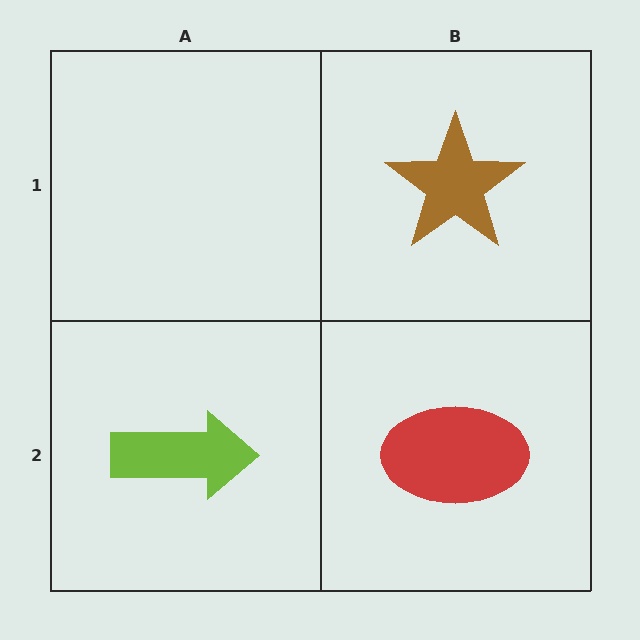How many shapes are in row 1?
1 shape.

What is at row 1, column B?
A brown star.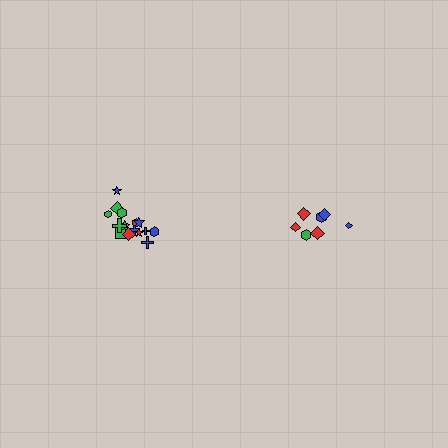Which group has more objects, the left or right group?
The left group.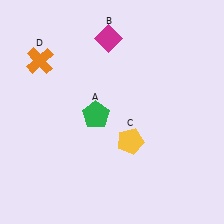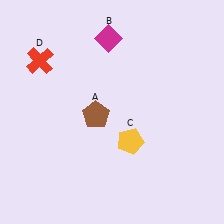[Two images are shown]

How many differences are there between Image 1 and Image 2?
There are 2 differences between the two images.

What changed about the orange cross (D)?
In Image 1, D is orange. In Image 2, it changed to red.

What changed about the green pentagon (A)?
In Image 1, A is green. In Image 2, it changed to brown.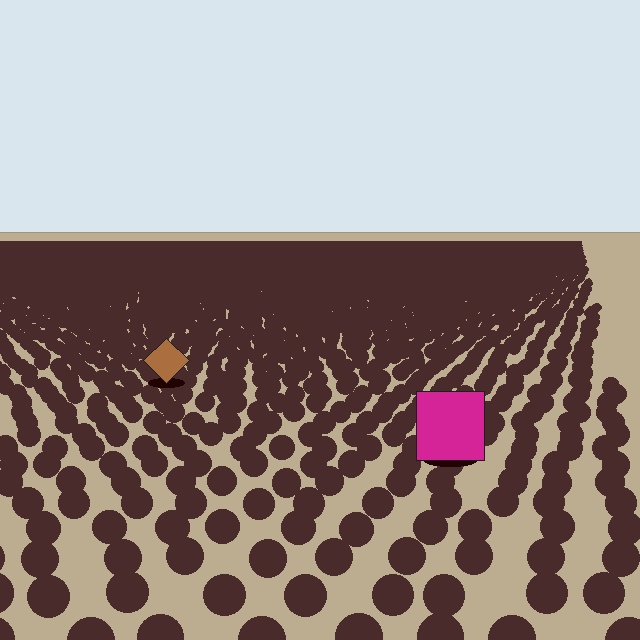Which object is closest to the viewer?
The magenta square is closest. The texture marks near it are larger and more spread out.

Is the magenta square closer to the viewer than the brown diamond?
Yes. The magenta square is closer — you can tell from the texture gradient: the ground texture is coarser near it.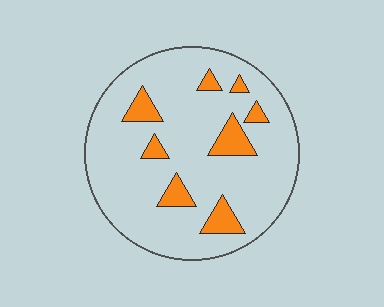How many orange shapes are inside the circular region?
8.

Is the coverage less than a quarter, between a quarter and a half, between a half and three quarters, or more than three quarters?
Less than a quarter.